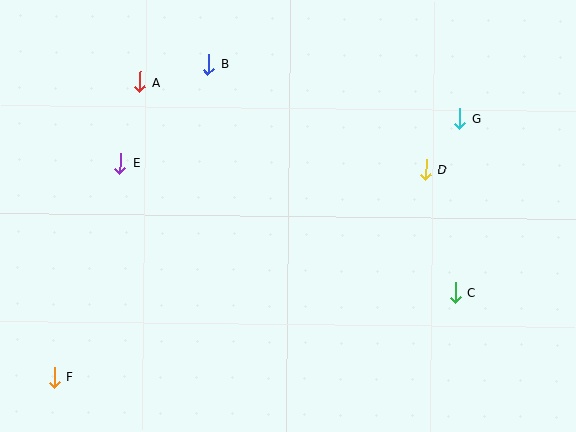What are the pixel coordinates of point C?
Point C is at (455, 292).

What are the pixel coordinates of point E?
Point E is at (120, 163).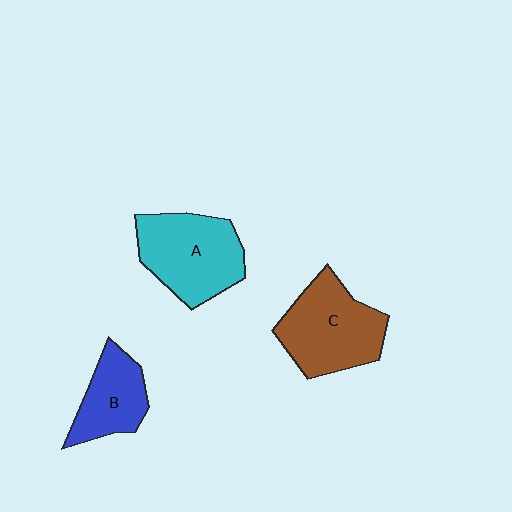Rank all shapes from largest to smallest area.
From largest to smallest: C (brown), A (cyan), B (blue).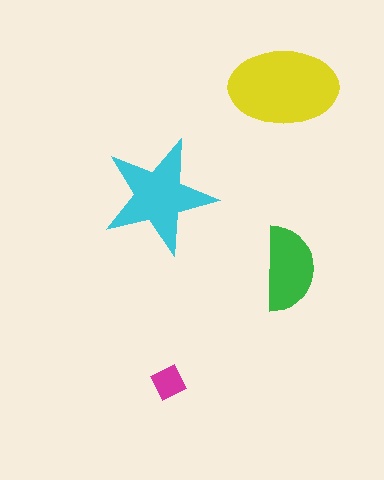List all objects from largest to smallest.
The yellow ellipse, the cyan star, the green semicircle, the magenta square.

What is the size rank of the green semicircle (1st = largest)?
3rd.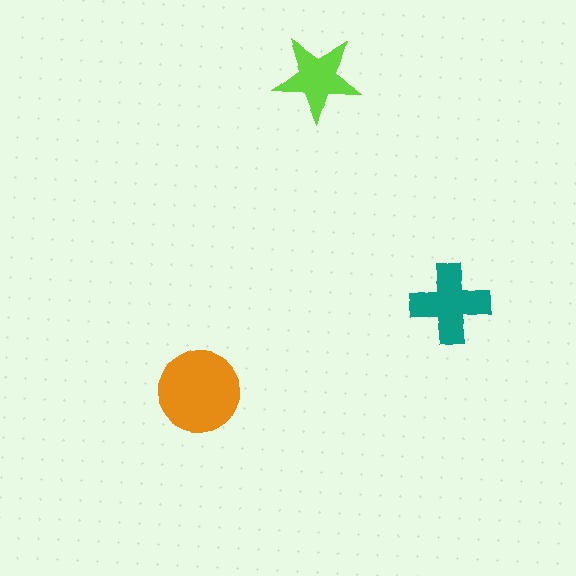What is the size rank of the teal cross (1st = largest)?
2nd.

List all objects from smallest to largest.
The lime star, the teal cross, the orange circle.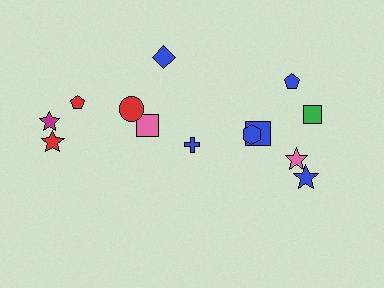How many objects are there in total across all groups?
There are 13 objects.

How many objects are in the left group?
There are 5 objects.